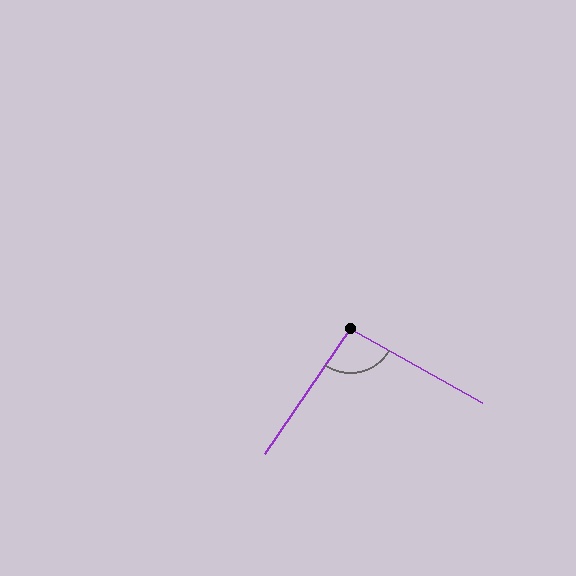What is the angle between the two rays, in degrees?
Approximately 95 degrees.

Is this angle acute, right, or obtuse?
It is obtuse.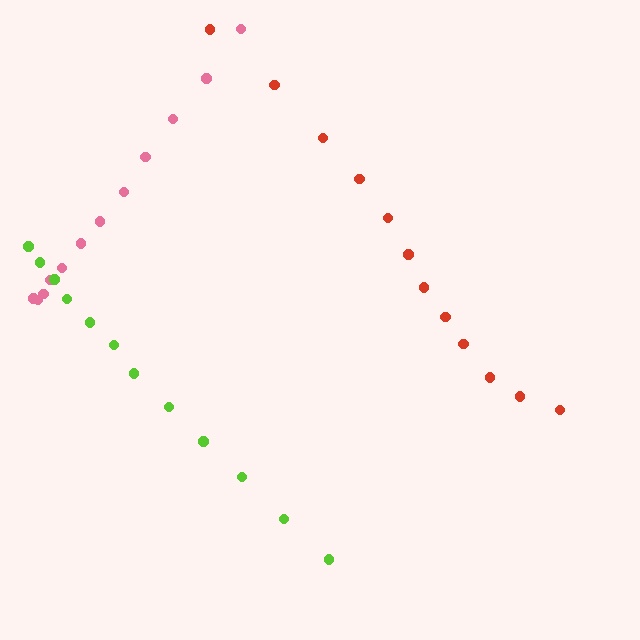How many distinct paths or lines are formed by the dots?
There are 3 distinct paths.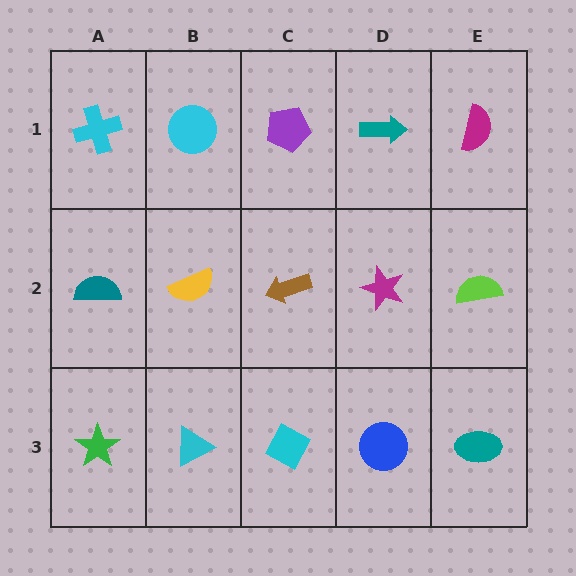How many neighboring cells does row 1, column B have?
3.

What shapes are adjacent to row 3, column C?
A brown arrow (row 2, column C), a cyan triangle (row 3, column B), a blue circle (row 3, column D).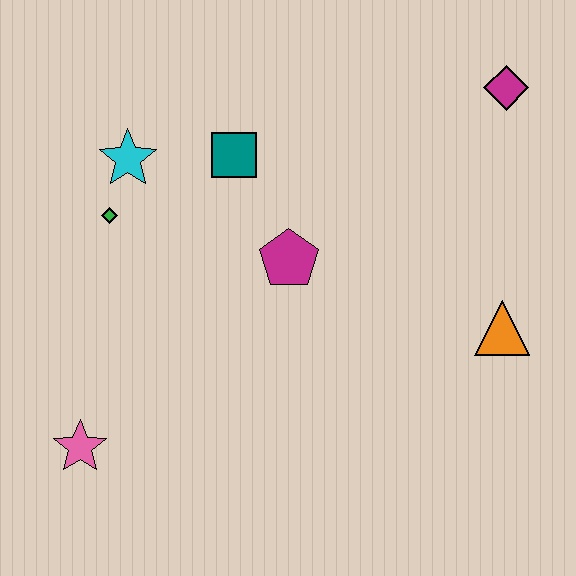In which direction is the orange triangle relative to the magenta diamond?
The orange triangle is below the magenta diamond.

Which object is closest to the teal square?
The cyan star is closest to the teal square.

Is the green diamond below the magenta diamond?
Yes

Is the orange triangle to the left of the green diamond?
No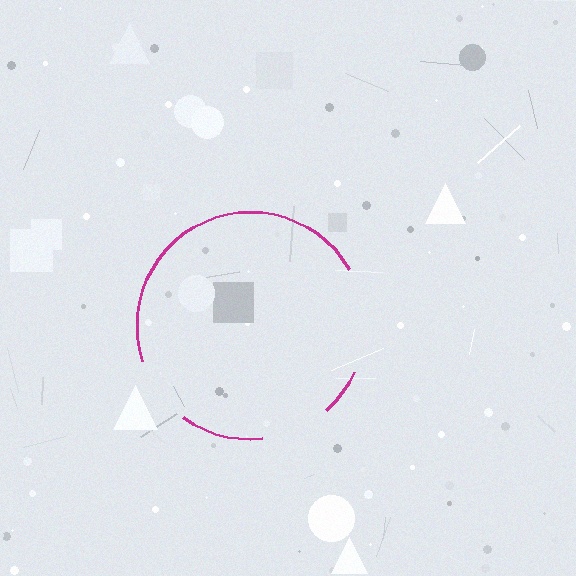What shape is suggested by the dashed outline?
The dashed outline suggests a circle.